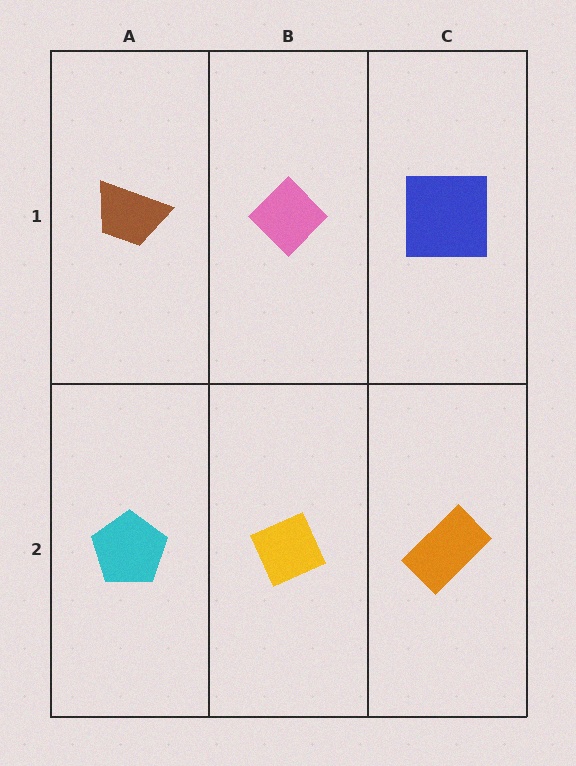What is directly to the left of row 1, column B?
A brown trapezoid.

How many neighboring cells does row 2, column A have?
2.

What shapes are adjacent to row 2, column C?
A blue square (row 1, column C), a yellow diamond (row 2, column B).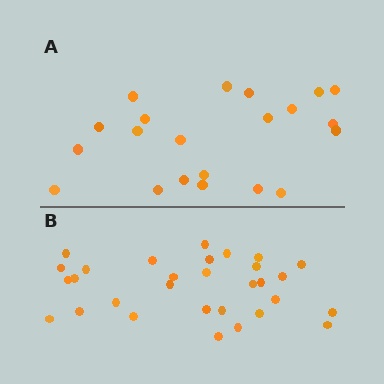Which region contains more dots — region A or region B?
Region B (the bottom region) has more dots.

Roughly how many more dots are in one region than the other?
Region B has roughly 8 or so more dots than region A.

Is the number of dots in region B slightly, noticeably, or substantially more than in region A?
Region B has noticeably more, but not dramatically so. The ratio is roughly 1.4 to 1.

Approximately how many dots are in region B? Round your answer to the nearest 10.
About 30 dots.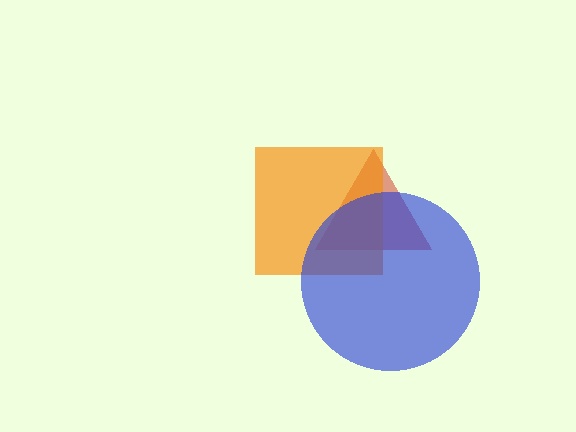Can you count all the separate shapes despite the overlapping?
Yes, there are 3 separate shapes.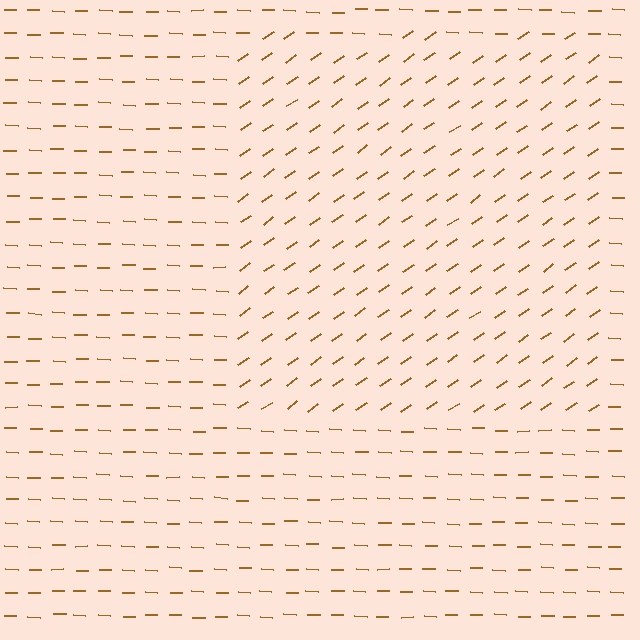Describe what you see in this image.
The image is filled with small brown line segments. A rectangle region in the image has lines oriented differently from the surrounding lines, creating a visible texture boundary.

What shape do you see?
I see a rectangle.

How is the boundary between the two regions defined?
The boundary is defined purely by a change in line orientation (approximately 37 degrees difference). All lines are the same color and thickness.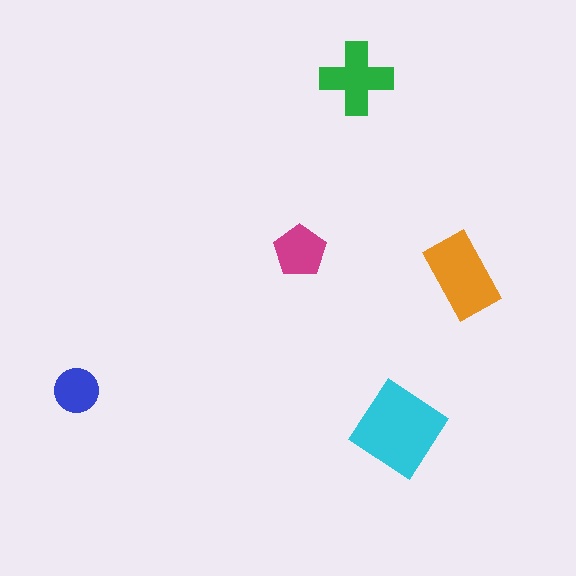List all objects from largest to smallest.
The cyan diamond, the orange rectangle, the green cross, the magenta pentagon, the blue circle.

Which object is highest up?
The green cross is topmost.